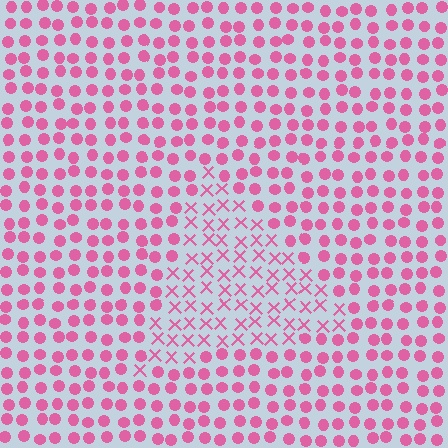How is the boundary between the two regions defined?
The boundary is defined by a change in element shape: X marks inside vs. circles outside. All elements share the same color and spacing.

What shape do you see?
I see a triangle.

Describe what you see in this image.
The image is filled with small pink elements arranged in a uniform grid. A triangle-shaped region contains X marks, while the surrounding area contains circles. The boundary is defined purely by the change in element shape.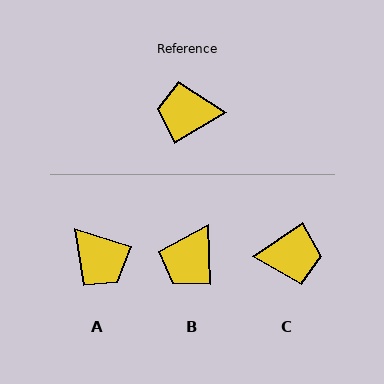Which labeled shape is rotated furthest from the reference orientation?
C, about 177 degrees away.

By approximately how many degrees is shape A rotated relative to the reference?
Approximately 133 degrees counter-clockwise.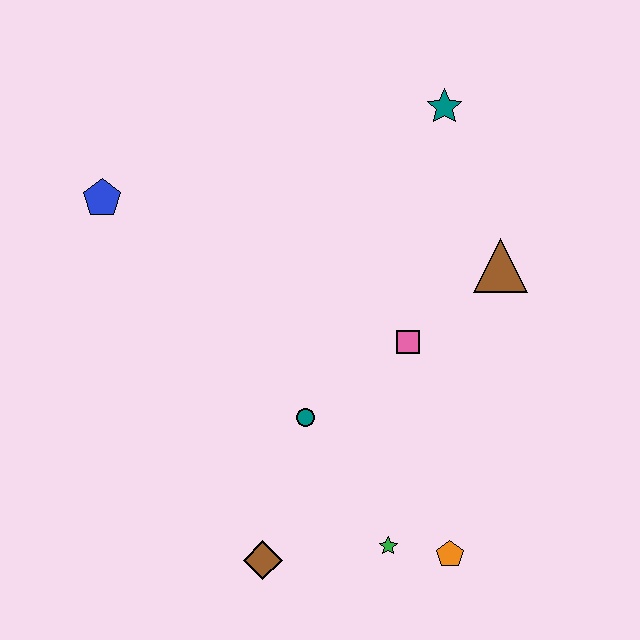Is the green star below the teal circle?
Yes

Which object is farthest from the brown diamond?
The teal star is farthest from the brown diamond.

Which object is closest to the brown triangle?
The pink square is closest to the brown triangle.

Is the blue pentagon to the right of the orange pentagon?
No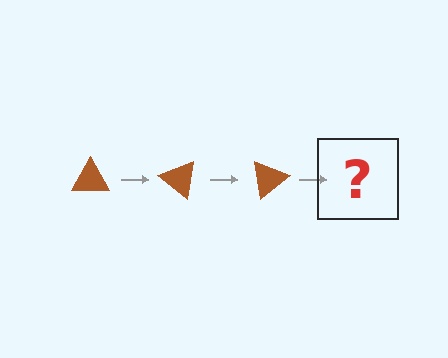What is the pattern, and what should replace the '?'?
The pattern is that the triangle rotates 40 degrees each step. The '?' should be a brown triangle rotated 120 degrees.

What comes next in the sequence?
The next element should be a brown triangle rotated 120 degrees.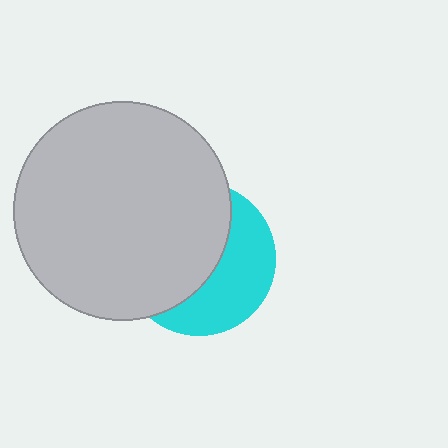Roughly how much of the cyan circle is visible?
A small part of it is visible (roughly 42%).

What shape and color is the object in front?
The object in front is a light gray circle.